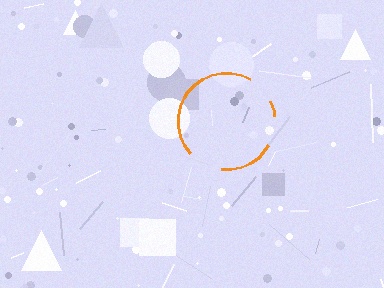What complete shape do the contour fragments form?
The contour fragments form a circle.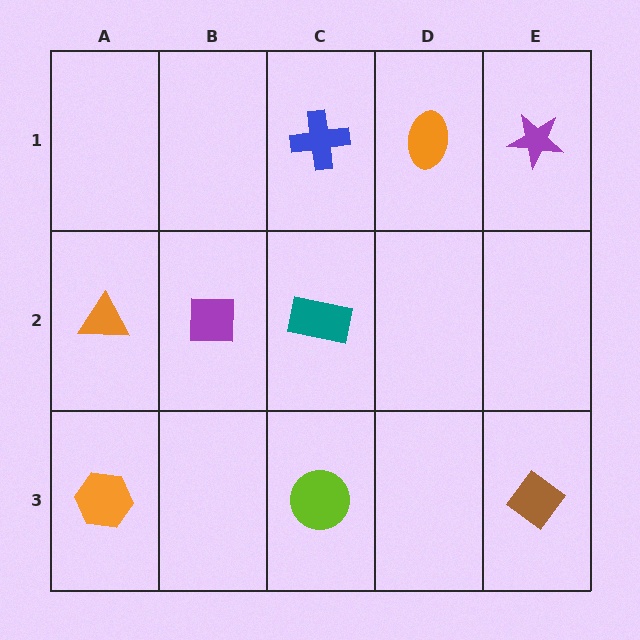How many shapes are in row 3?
3 shapes.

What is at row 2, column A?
An orange triangle.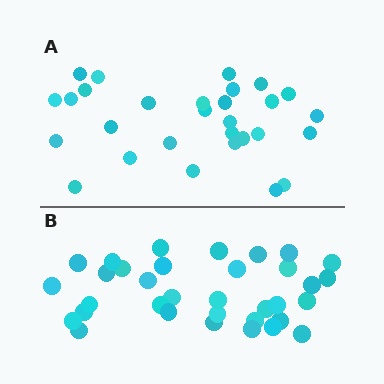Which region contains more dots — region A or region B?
Region B (the bottom region) has more dots.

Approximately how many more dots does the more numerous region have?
Region B has about 5 more dots than region A.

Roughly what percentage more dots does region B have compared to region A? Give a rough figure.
About 15% more.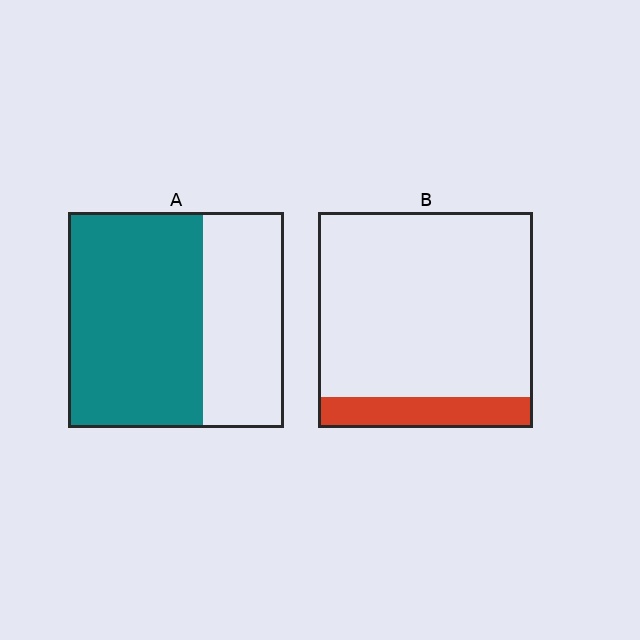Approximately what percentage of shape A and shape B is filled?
A is approximately 60% and B is approximately 15%.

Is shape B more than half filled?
No.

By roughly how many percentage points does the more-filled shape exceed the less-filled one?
By roughly 50 percentage points (A over B).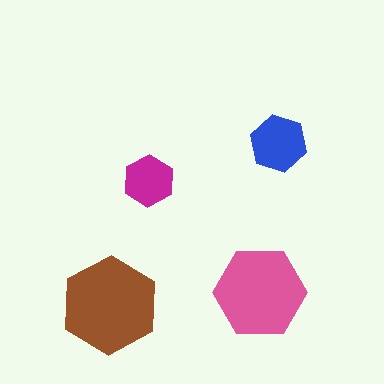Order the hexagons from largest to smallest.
the brown one, the pink one, the blue one, the magenta one.